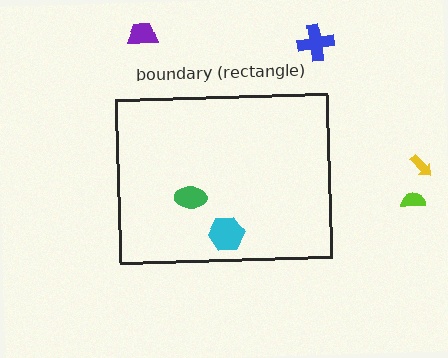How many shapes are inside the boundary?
2 inside, 4 outside.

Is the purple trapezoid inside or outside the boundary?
Outside.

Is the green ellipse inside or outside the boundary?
Inside.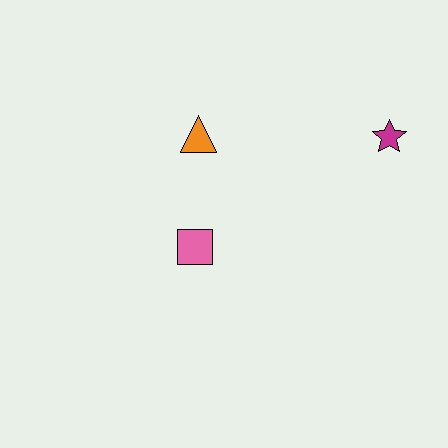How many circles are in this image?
There are no circles.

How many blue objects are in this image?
There are no blue objects.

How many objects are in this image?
There are 3 objects.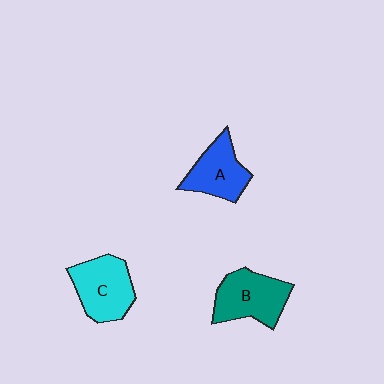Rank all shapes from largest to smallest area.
From largest to smallest: B (teal), C (cyan), A (blue).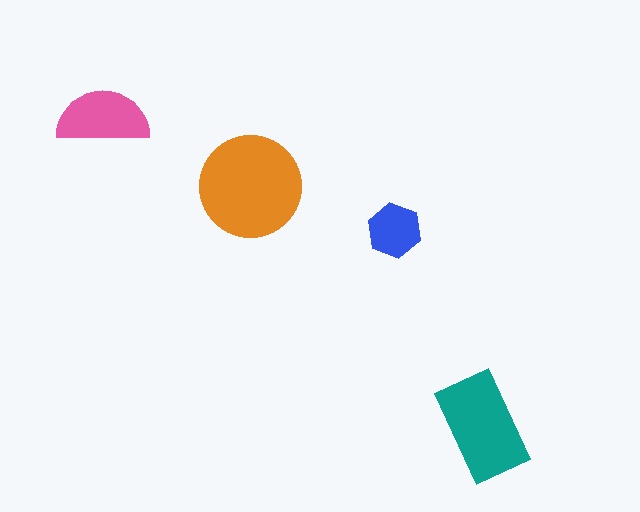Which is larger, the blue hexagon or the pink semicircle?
The pink semicircle.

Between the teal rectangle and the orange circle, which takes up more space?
The orange circle.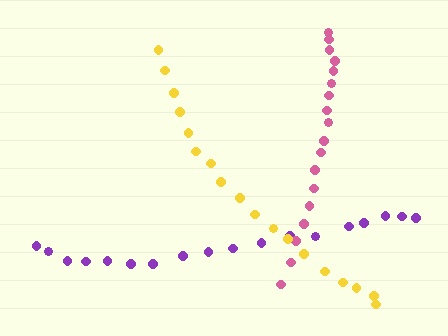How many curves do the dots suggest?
There are 3 distinct paths.